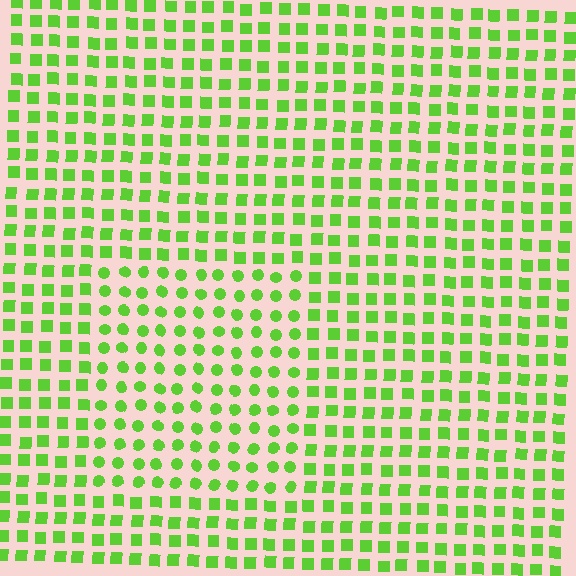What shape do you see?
I see a rectangle.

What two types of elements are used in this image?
The image uses circles inside the rectangle region and squares outside it.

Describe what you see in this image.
The image is filled with small lime elements arranged in a uniform grid. A rectangle-shaped region contains circles, while the surrounding area contains squares. The boundary is defined purely by the change in element shape.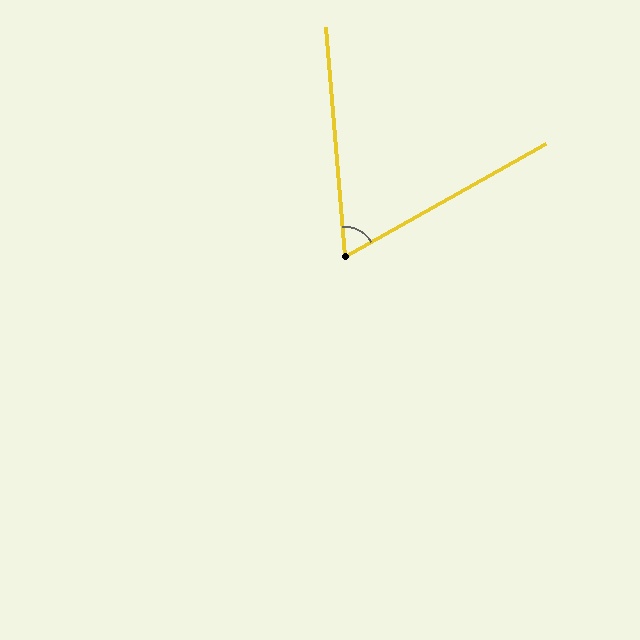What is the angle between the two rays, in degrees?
Approximately 65 degrees.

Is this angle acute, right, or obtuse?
It is acute.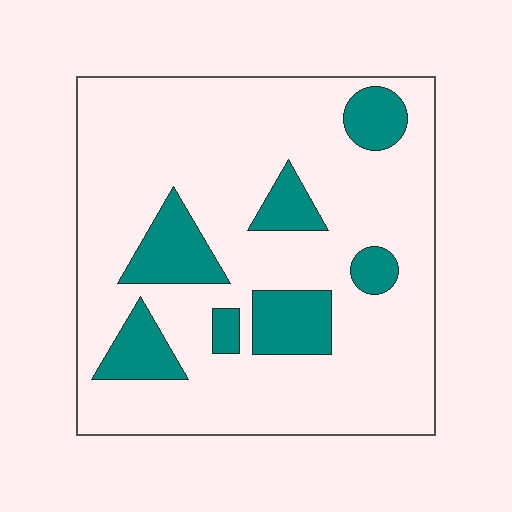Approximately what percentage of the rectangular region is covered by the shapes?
Approximately 20%.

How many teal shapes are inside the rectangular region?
7.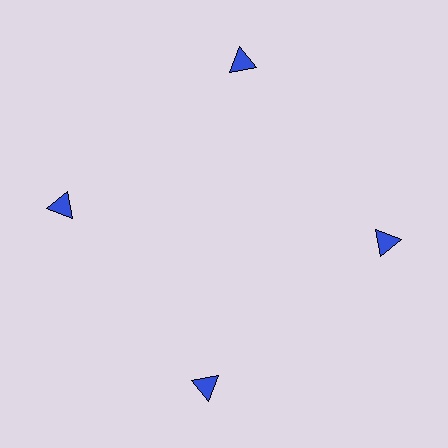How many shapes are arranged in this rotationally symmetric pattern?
There are 4 shapes, arranged in 4 groups of 1.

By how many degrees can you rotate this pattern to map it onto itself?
The pattern maps onto itself every 90 degrees of rotation.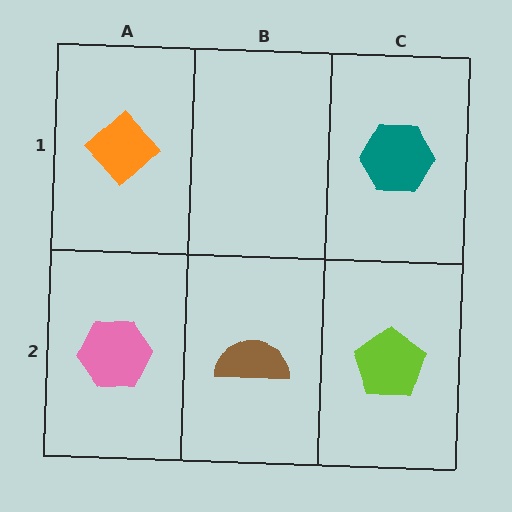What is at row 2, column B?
A brown semicircle.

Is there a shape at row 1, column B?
No, that cell is empty.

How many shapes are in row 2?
3 shapes.